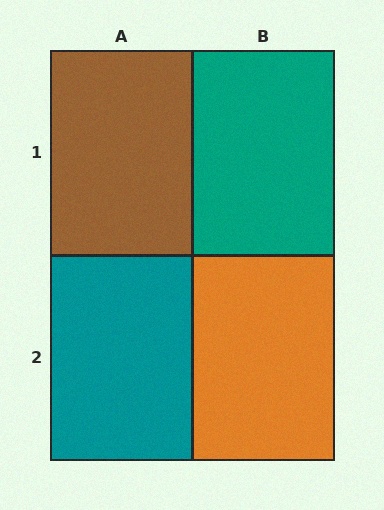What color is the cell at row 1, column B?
Teal.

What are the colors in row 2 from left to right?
Teal, orange.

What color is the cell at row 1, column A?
Brown.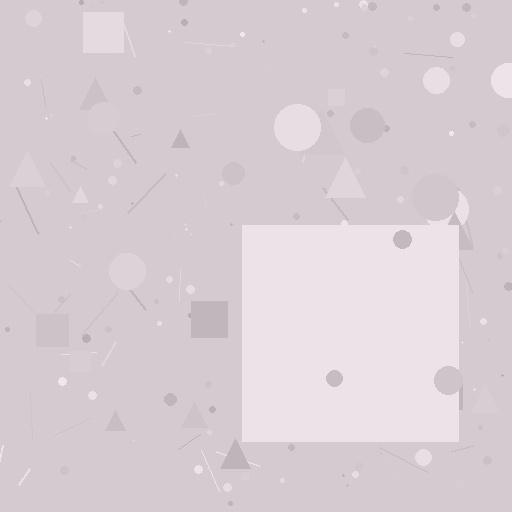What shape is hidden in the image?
A square is hidden in the image.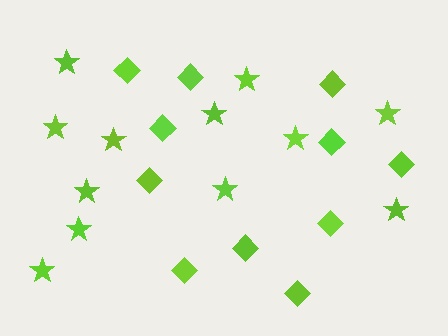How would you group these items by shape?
There are 2 groups: one group of diamonds (11) and one group of stars (12).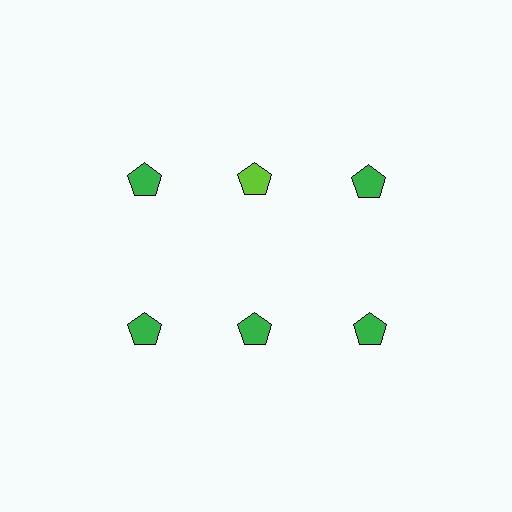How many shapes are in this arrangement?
There are 6 shapes arranged in a grid pattern.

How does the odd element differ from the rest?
It has a different color: lime instead of green.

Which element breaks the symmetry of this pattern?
The lime pentagon in the top row, second from left column breaks the symmetry. All other shapes are green pentagons.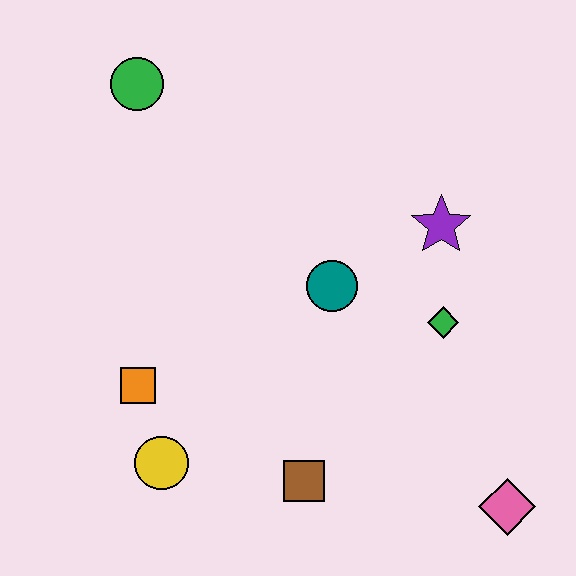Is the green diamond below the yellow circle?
No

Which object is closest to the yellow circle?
The orange square is closest to the yellow circle.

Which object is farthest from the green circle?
The pink diamond is farthest from the green circle.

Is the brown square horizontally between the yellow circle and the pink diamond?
Yes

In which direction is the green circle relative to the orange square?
The green circle is above the orange square.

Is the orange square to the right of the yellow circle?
No